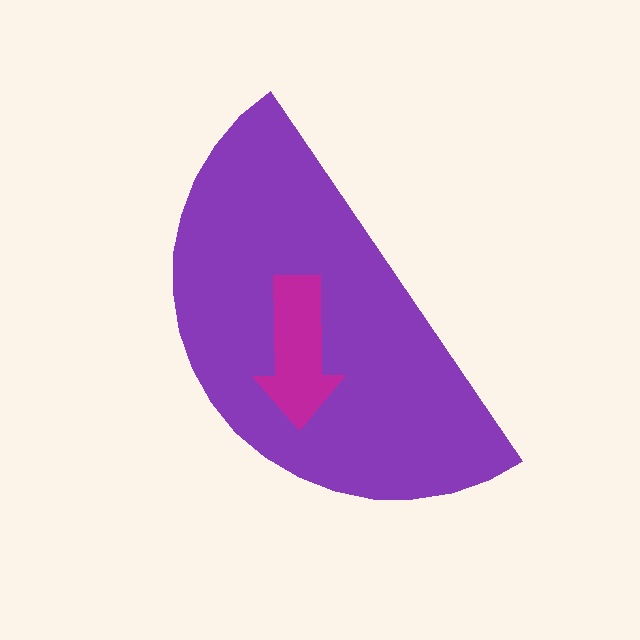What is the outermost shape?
The purple semicircle.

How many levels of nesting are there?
2.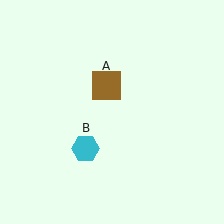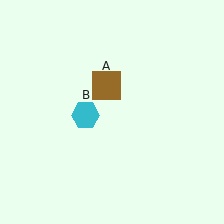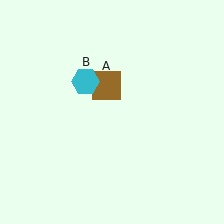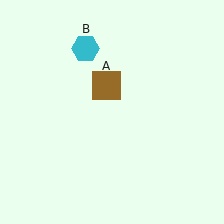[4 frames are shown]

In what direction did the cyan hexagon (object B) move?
The cyan hexagon (object B) moved up.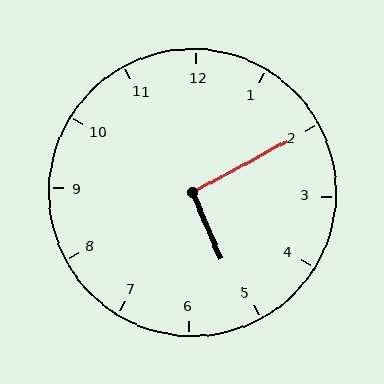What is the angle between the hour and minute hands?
Approximately 95 degrees.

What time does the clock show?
5:10.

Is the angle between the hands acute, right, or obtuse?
It is right.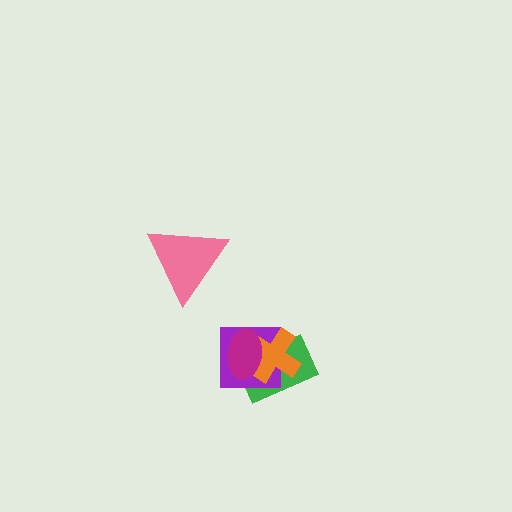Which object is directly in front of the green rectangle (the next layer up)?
The purple square is directly in front of the green rectangle.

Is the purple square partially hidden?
Yes, it is partially covered by another shape.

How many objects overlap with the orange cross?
3 objects overlap with the orange cross.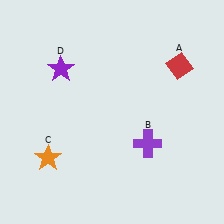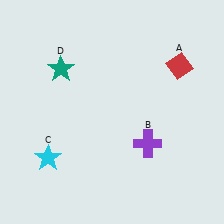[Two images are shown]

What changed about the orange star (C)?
In Image 1, C is orange. In Image 2, it changed to cyan.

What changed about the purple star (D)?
In Image 1, D is purple. In Image 2, it changed to teal.